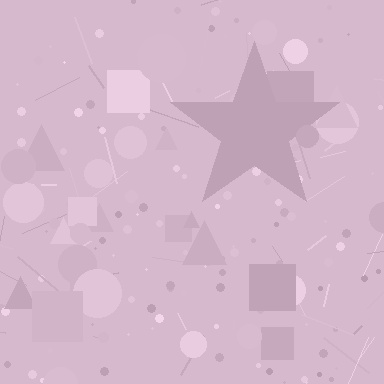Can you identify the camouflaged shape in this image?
The camouflaged shape is a star.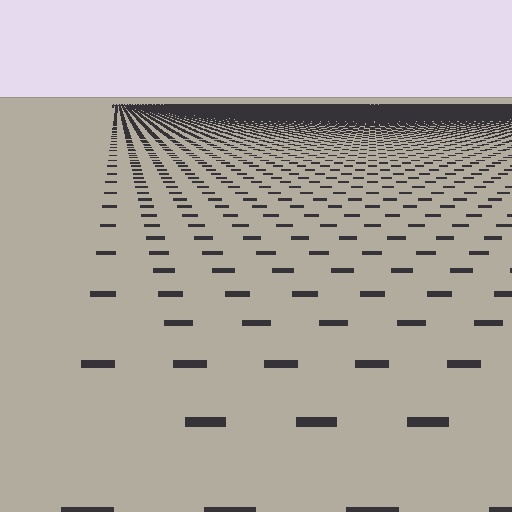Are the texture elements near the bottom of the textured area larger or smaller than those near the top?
Larger. Near the bottom, elements are closer to the viewer and appear at a bigger on-screen size.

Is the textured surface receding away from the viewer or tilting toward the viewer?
The surface is receding away from the viewer. Texture elements get smaller and denser toward the top.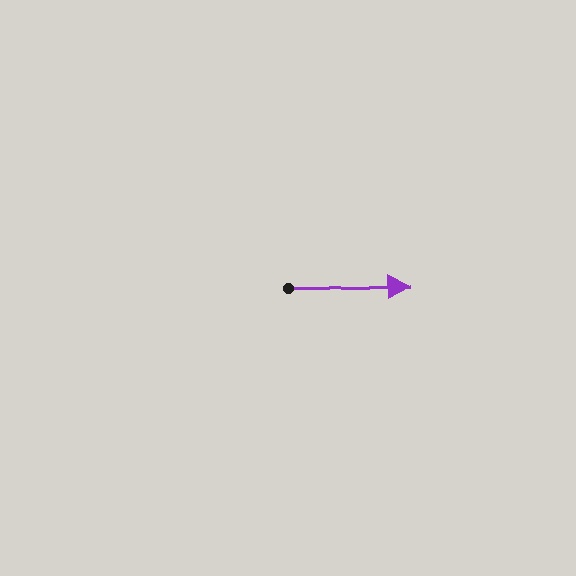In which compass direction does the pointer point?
East.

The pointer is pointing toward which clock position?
Roughly 3 o'clock.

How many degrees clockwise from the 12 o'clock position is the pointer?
Approximately 89 degrees.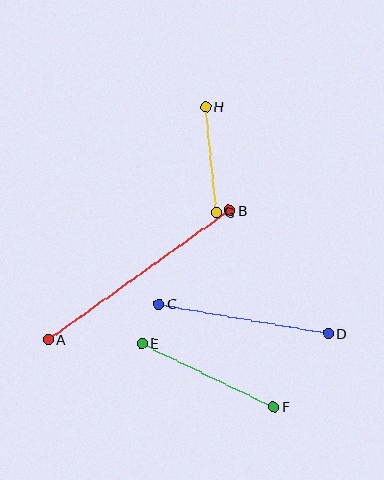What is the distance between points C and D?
The distance is approximately 172 pixels.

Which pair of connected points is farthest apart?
Points A and B are farthest apart.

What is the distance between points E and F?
The distance is approximately 146 pixels.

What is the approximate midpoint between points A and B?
The midpoint is at approximately (139, 275) pixels.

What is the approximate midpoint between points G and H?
The midpoint is at approximately (211, 159) pixels.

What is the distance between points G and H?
The distance is approximately 106 pixels.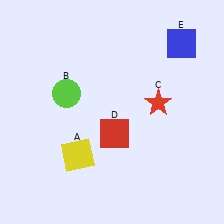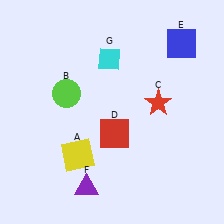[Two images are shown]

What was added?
A purple triangle (F), a cyan diamond (G) were added in Image 2.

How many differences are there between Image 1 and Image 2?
There are 2 differences between the two images.